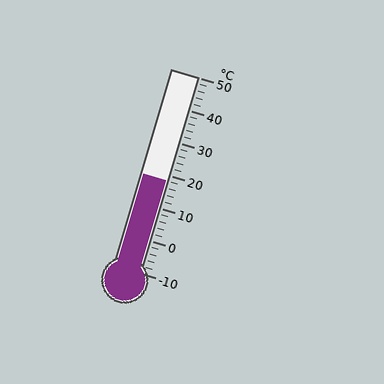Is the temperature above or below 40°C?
The temperature is below 40°C.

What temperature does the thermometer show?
The thermometer shows approximately 18°C.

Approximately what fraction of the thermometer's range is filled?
The thermometer is filled to approximately 45% of its range.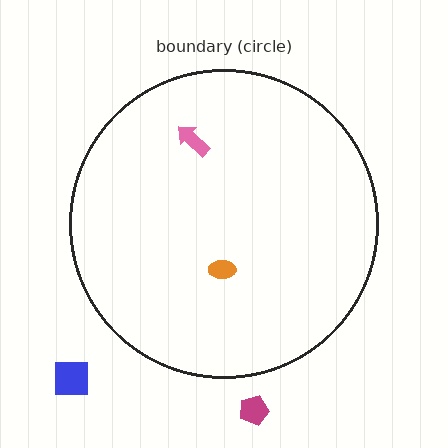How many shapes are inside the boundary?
2 inside, 2 outside.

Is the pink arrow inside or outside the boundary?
Inside.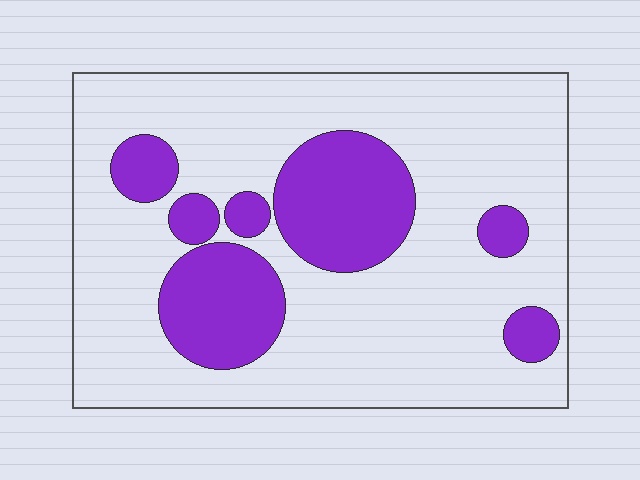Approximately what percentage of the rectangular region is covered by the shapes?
Approximately 25%.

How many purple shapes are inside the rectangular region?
7.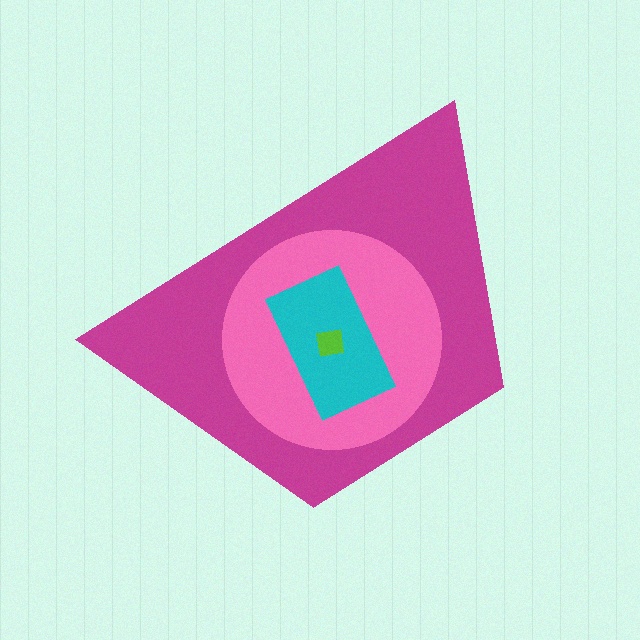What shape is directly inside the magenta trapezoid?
The pink circle.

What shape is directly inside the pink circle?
The cyan rectangle.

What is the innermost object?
The lime square.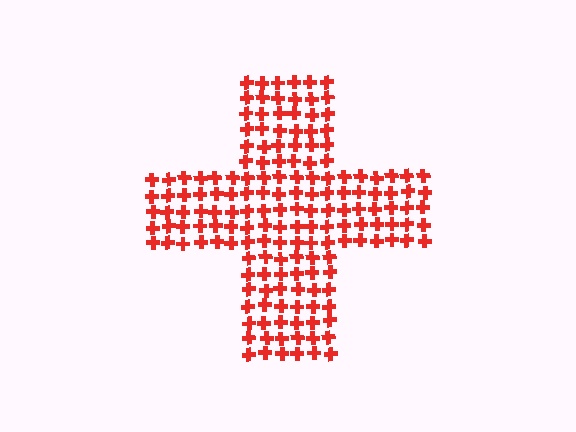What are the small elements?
The small elements are crosses.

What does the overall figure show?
The overall figure shows a cross.